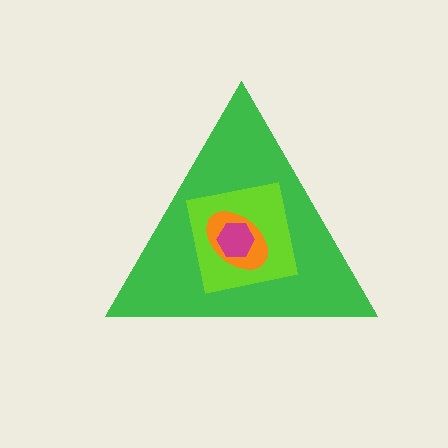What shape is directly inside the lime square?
The orange ellipse.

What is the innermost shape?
The magenta hexagon.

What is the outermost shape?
The green triangle.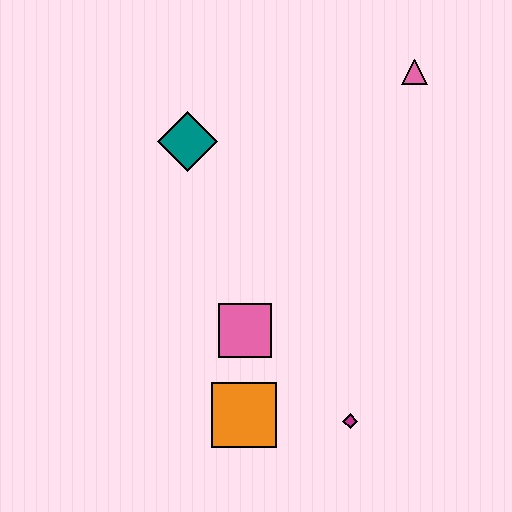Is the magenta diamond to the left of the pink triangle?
Yes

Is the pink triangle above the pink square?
Yes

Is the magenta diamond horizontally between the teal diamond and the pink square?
No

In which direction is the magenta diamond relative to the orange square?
The magenta diamond is to the right of the orange square.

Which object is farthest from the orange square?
The pink triangle is farthest from the orange square.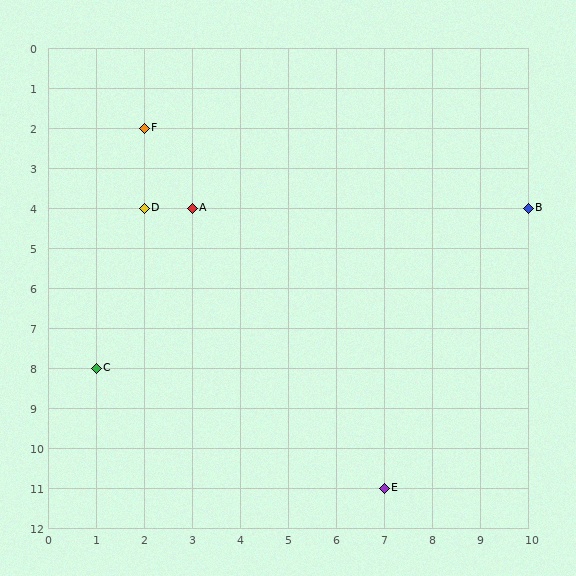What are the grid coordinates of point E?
Point E is at grid coordinates (7, 11).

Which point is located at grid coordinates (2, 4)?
Point D is at (2, 4).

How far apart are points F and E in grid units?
Points F and E are 5 columns and 9 rows apart (about 10.3 grid units diagonally).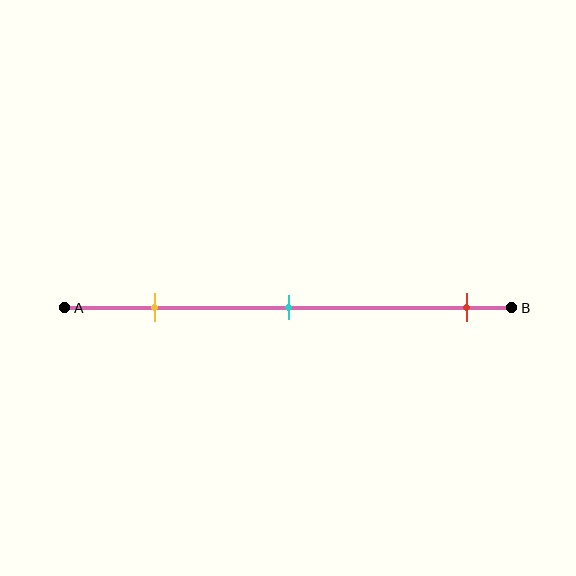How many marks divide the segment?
There are 3 marks dividing the segment.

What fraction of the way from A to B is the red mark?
The red mark is approximately 90% (0.9) of the way from A to B.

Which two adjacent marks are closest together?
The yellow and cyan marks are the closest adjacent pair.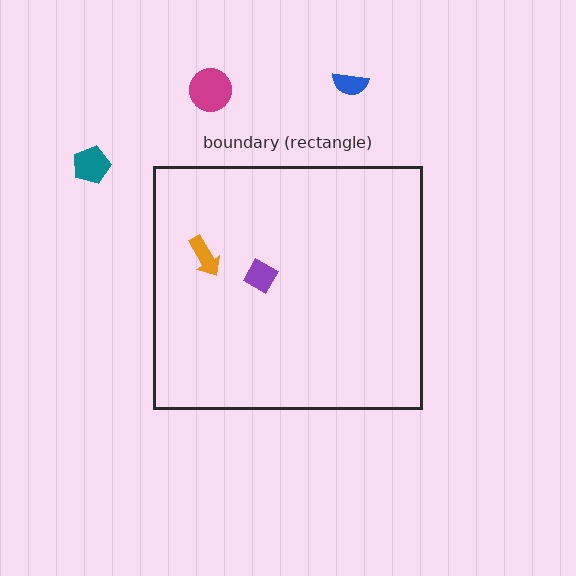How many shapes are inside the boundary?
2 inside, 3 outside.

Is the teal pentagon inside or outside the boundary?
Outside.